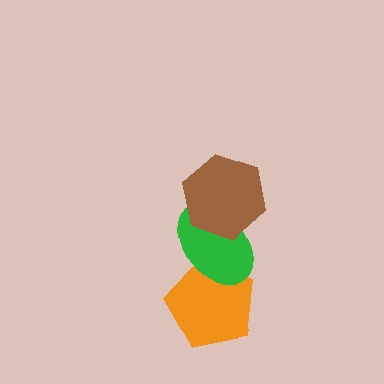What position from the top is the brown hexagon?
The brown hexagon is 1st from the top.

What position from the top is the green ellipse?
The green ellipse is 2nd from the top.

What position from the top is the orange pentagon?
The orange pentagon is 3rd from the top.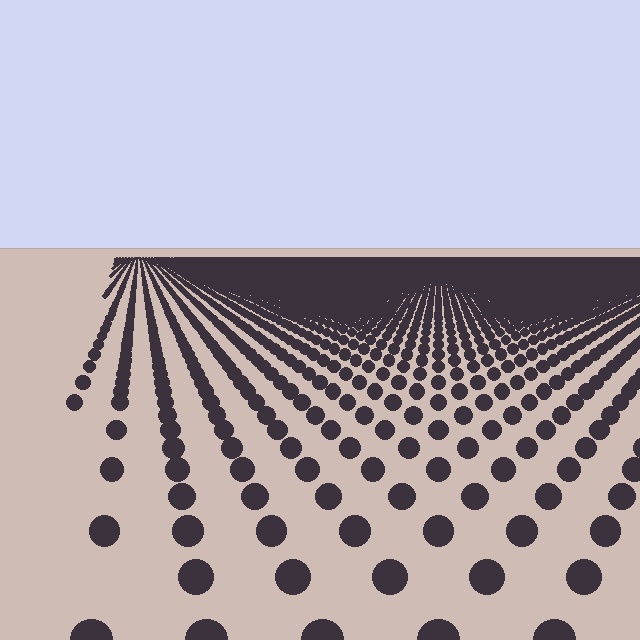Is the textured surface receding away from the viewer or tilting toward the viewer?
The surface is receding away from the viewer. Texture elements get smaller and denser toward the top.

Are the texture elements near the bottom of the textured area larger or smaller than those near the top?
Larger. Near the bottom, elements are closer to the viewer and appear at a bigger on-screen size.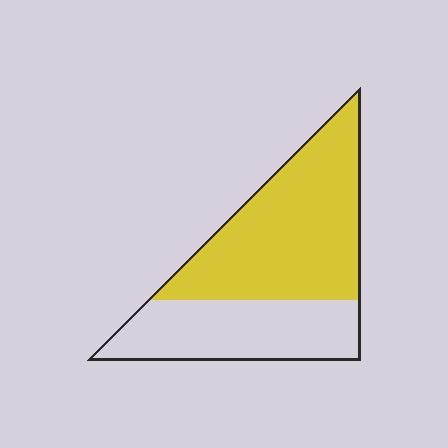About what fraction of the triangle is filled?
About three fifths (3/5).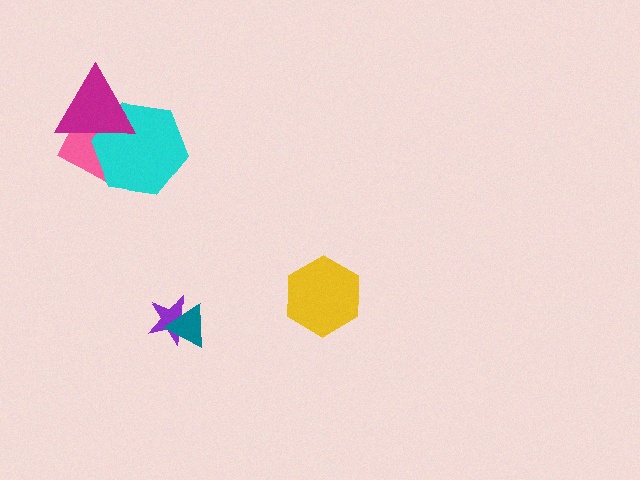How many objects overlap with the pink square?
2 objects overlap with the pink square.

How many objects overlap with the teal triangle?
1 object overlaps with the teal triangle.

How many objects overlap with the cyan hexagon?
2 objects overlap with the cyan hexagon.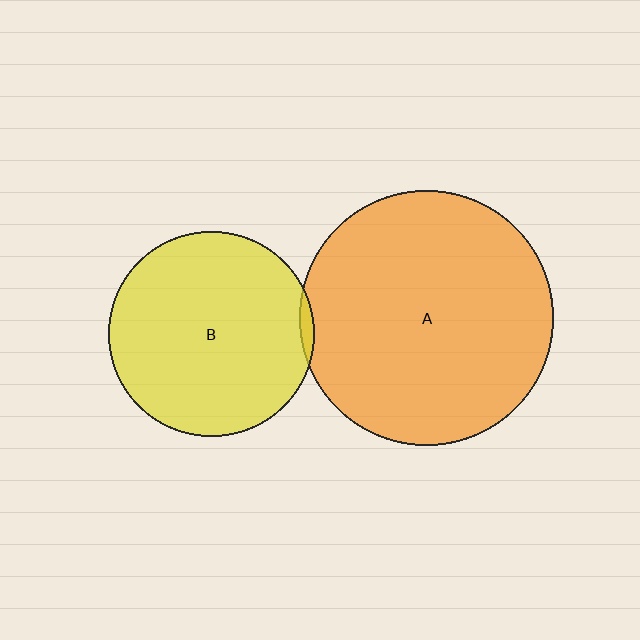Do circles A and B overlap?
Yes.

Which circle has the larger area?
Circle A (orange).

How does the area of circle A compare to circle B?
Approximately 1.5 times.